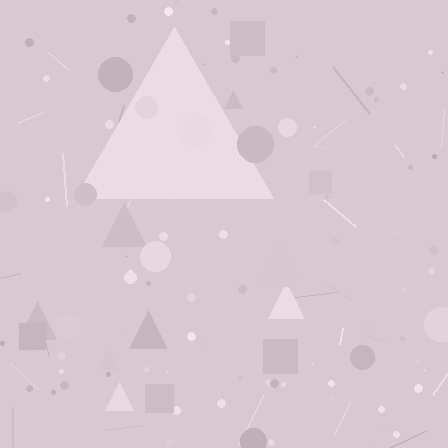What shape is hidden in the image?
A triangle is hidden in the image.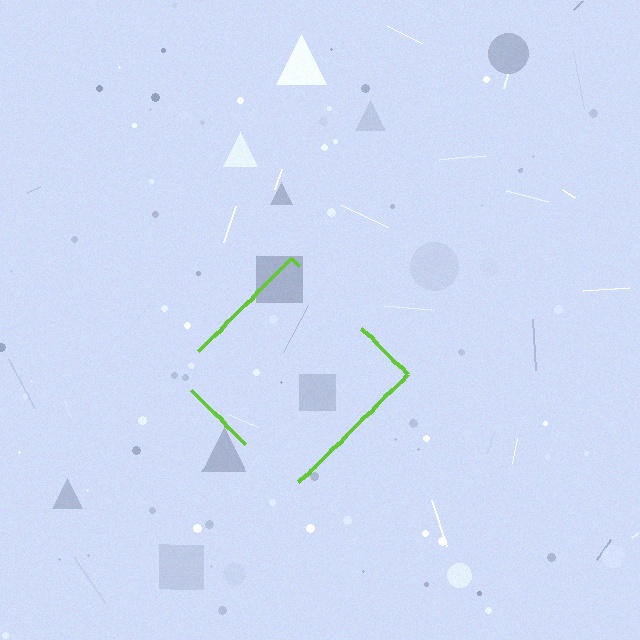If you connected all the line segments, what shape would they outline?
They would outline a diamond.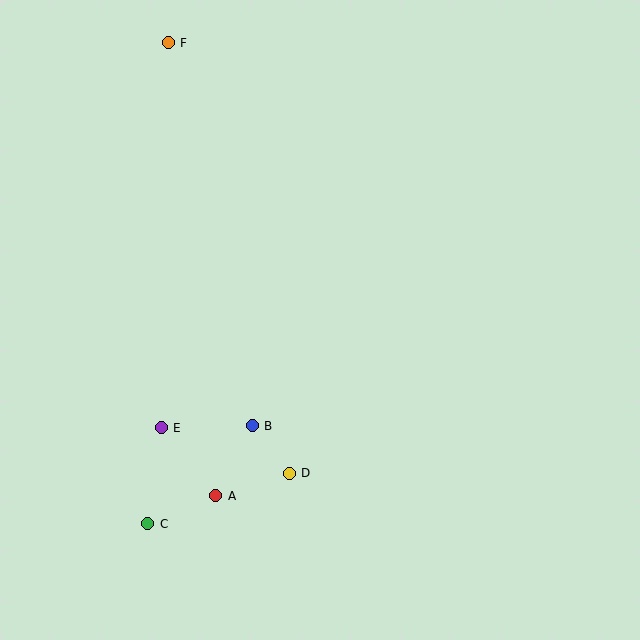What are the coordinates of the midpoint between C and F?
The midpoint between C and F is at (158, 283).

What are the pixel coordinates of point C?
Point C is at (148, 524).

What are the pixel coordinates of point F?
Point F is at (168, 43).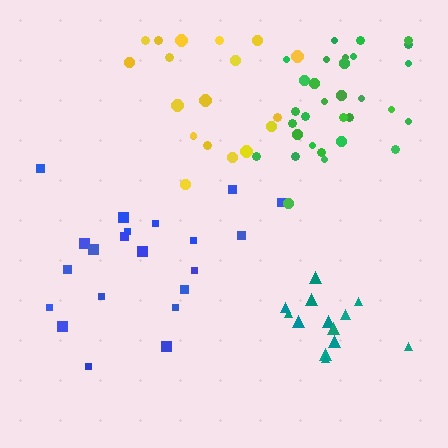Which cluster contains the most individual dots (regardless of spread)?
Green (31).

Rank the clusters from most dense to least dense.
green, teal, yellow, blue.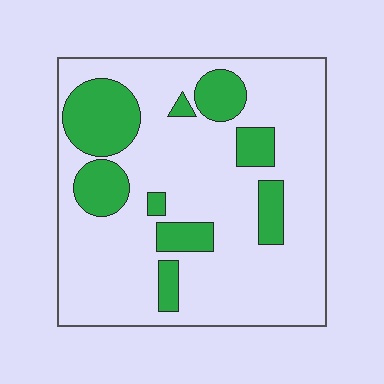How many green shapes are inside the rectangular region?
9.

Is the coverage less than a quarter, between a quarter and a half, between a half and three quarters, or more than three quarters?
Less than a quarter.